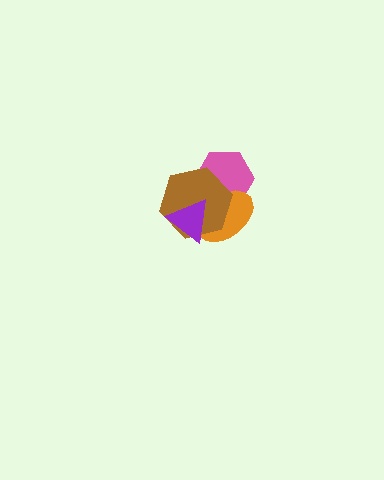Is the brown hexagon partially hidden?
Yes, it is partially covered by another shape.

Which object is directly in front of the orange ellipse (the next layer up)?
The brown hexagon is directly in front of the orange ellipse.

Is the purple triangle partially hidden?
No, no other shape covers it.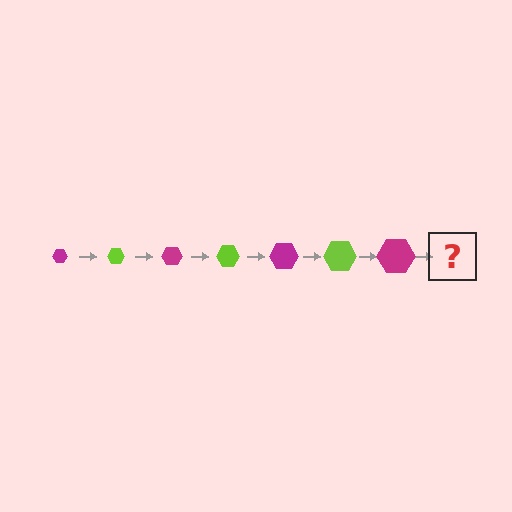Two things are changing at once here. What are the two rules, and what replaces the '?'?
The two rules are that the hexagon grows larger each step and the color cycles through magenta and lime. The '?' should be a lime hexagon, larger than the previous one.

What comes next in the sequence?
The next element should be a lime hexagon, larger than the previous one.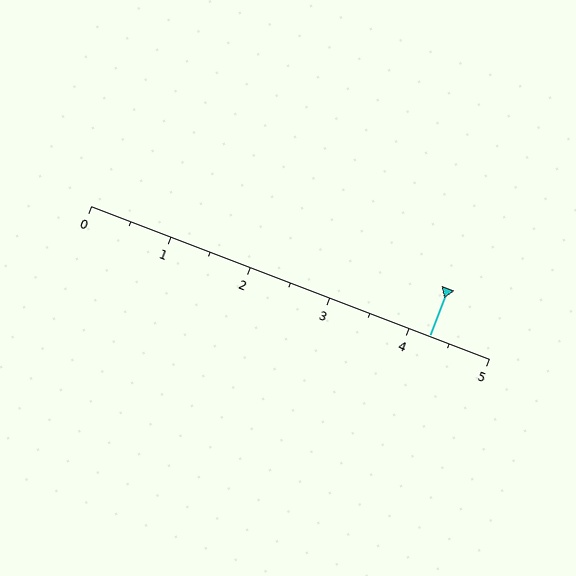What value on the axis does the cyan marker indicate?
The marker indicates approximately 4.2.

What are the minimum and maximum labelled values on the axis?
The axis runs from 0 to 5.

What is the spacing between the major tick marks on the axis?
The major ticks are spaced 1 apart.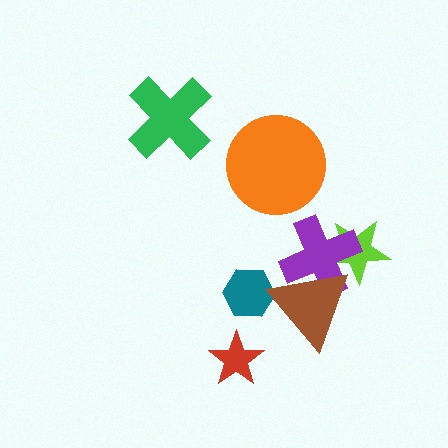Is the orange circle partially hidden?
No, no other shape covers it.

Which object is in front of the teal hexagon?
The brown triangle is in front of the teal hexagon.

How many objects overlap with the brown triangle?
3 objects overlap with the brown triangle.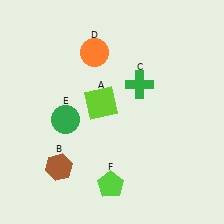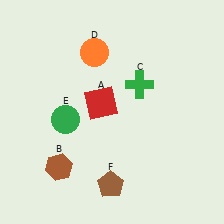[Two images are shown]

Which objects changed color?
A changed from lime to red. F changed from lime to brown.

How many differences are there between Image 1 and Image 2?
There are 2 differences between the two images.